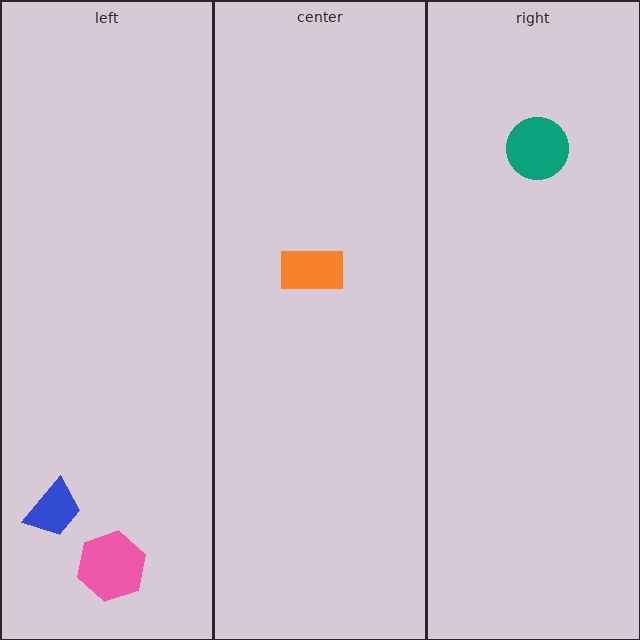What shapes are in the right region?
The teal circle.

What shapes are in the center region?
The orange rectangle.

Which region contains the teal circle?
The right region.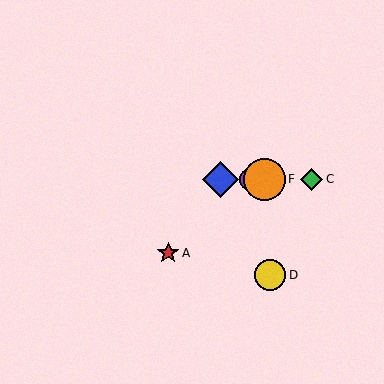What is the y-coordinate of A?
Object A is at y≈253.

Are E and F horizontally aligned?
Yes, both are at y≈179.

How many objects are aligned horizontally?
4 objects (B, C, E, F) are aligned horizontally.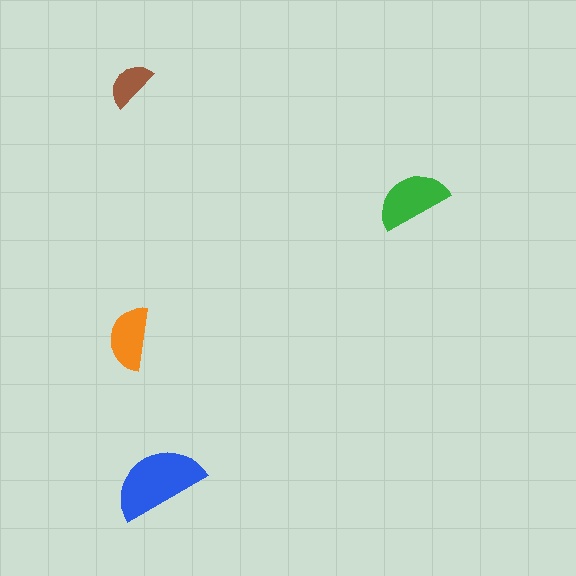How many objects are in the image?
There are 4 objects in the image.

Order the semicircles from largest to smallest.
the blue one, the green one, the orange one, the brown one.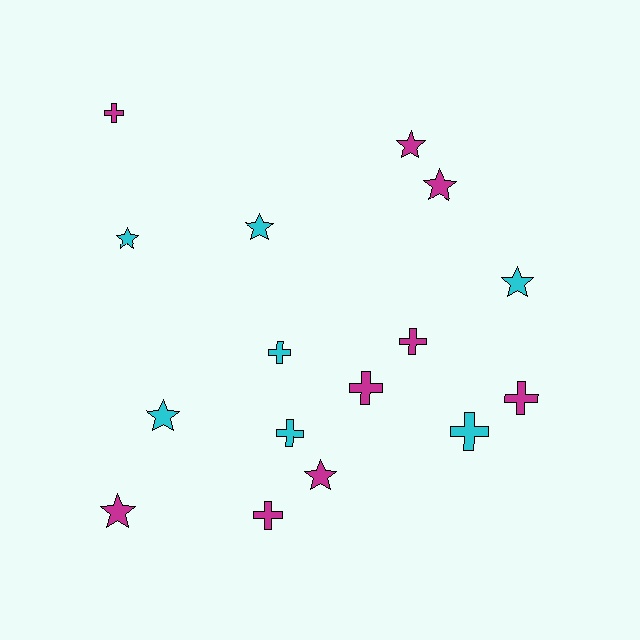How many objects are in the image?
There are 16 objects.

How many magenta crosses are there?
There are 5 magenta crosses.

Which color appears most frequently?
Magenta, with 9 objects.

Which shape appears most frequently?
Cross, with 8 objects.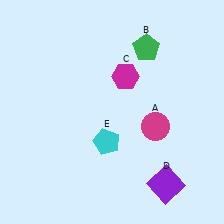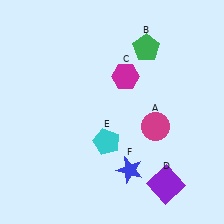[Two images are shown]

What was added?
A blue star (F) was added in Image 2.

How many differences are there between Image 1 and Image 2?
There is 1 difference between the two images.